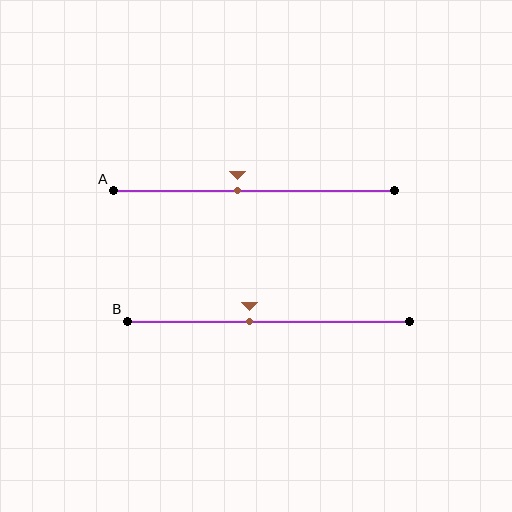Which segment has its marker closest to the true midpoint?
Segment A has its marker closest to the true midpoint.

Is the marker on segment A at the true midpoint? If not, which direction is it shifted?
No, the marker on segment A is shifted to the left by about 6% of the segment length.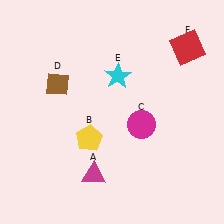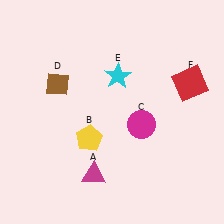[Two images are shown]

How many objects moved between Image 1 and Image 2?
1 object moved between the two images.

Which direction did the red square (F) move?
The red square (F) moved down.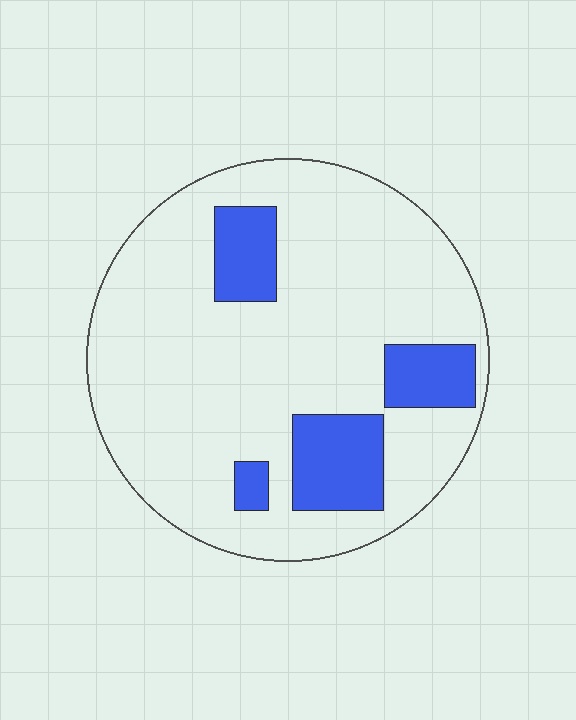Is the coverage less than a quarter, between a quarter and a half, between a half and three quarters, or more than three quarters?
Less than a quarter.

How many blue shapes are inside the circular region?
4.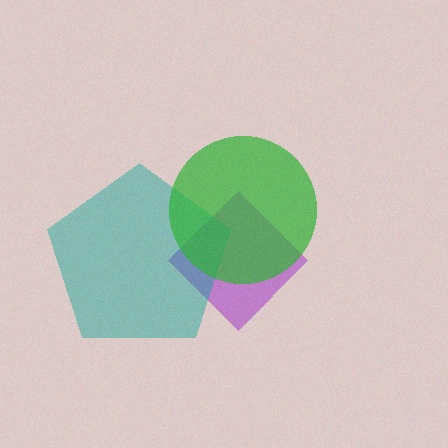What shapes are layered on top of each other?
The layered shapes are: a purple diamond, a teal pentagon, a green circle.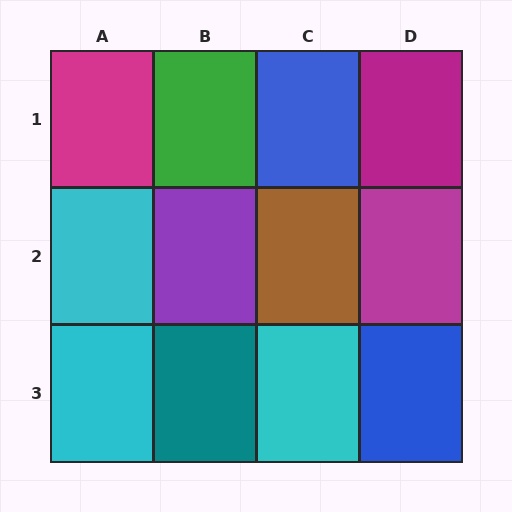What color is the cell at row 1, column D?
Magenta.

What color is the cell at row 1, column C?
Blue.